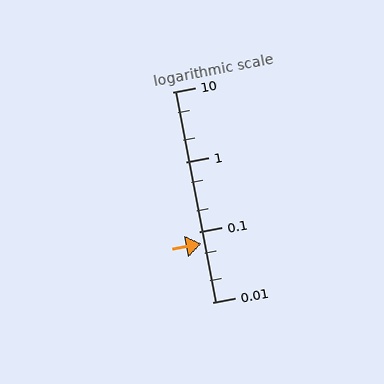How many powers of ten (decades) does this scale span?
The scale spans 3 decades, from 0.01 to 10.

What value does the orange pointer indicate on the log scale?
The pointer indicates approximately 0.069.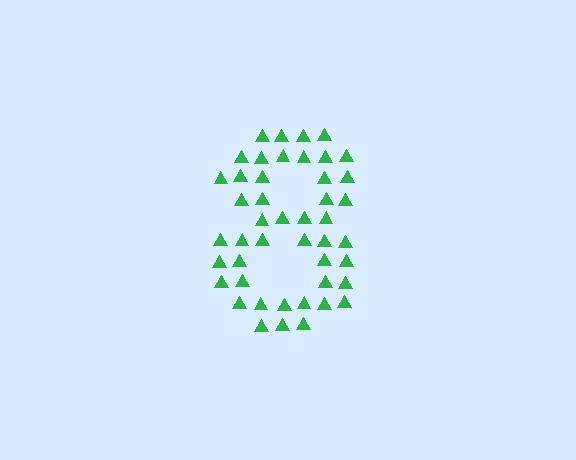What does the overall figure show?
The overall figure shows the digit 8.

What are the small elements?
The small elements are triangles.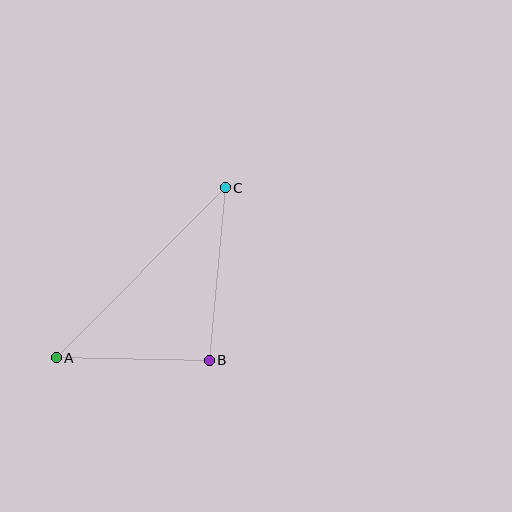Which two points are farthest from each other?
Points A and C are farthest from each other.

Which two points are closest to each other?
Points A and B are closest to each other.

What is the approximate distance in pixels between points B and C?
The distance between B and C is approximately 173 pixels.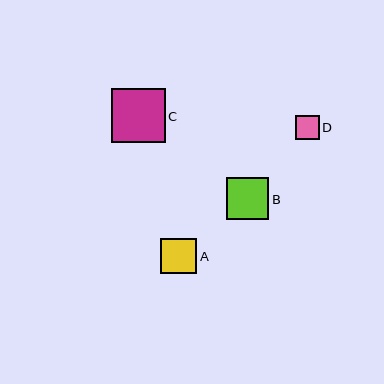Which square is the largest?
Square C is the largest with a size of approximately 54 pixels.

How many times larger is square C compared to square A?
Square C is approximately 1.5 times the size of square A.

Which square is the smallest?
Square D is the smallest with a size of approximately 24 pixels.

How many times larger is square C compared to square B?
Square C is approximately 1.3 times the size of square B.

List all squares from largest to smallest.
From largest to smallest: C, B, A, D.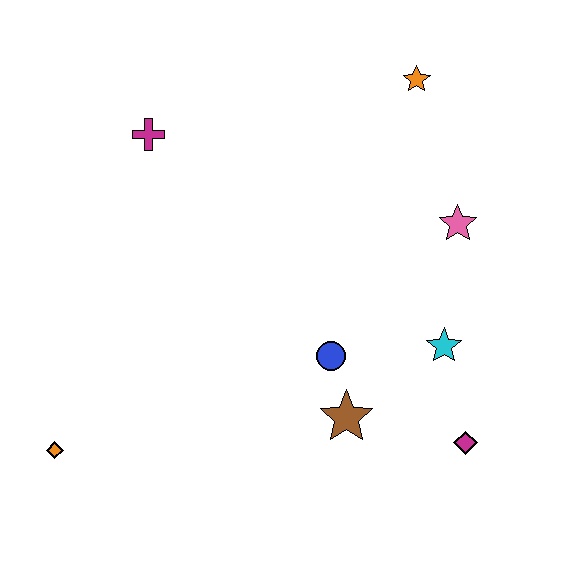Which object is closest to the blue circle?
The brown star is closest to the blue circle.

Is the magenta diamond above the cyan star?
No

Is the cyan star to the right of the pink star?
No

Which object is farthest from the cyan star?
The orange diamond is farthest from the cyan star.